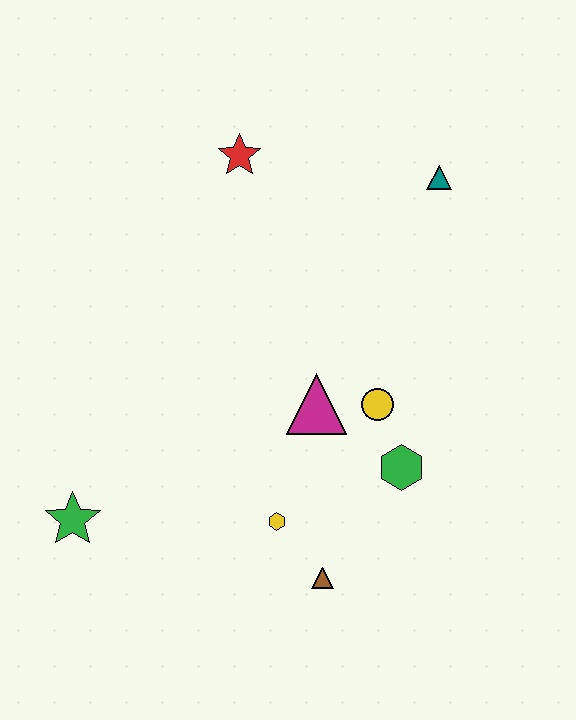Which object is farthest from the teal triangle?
The green star is farthest from the teal triangle.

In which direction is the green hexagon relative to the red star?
The green hexagon is below the red star.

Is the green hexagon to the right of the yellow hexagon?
Yes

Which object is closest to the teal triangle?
The red star is closest to the teal triangle.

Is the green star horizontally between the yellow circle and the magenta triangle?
No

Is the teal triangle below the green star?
No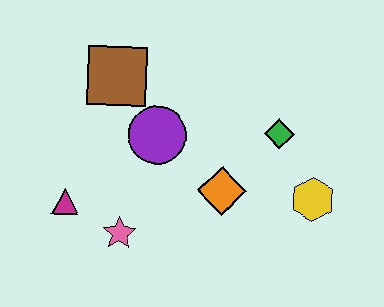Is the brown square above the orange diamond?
Yes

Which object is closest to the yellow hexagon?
The green diamond is closest to the yellow hexagon.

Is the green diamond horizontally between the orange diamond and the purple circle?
No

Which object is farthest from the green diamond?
The magenta triangle is farthest from the green diamond.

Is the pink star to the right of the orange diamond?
No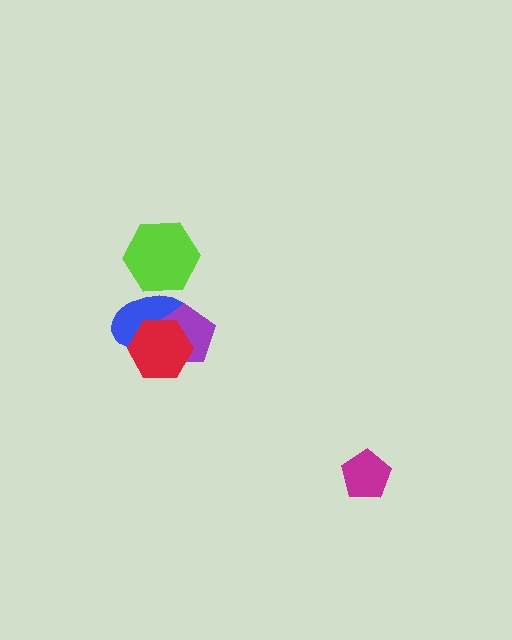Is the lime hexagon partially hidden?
No, no other shape covers it.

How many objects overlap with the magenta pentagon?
0 objects overlap with the magenta pentagon.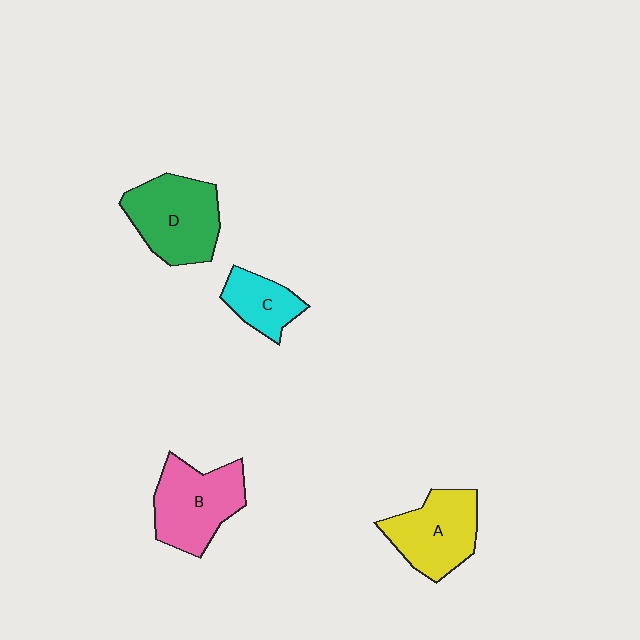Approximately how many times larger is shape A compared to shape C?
Approximately 1.7 times.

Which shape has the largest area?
Shape D (green).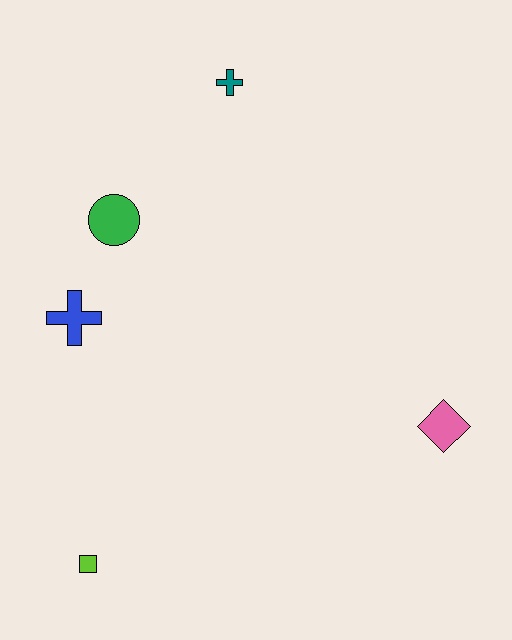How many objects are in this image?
There are 5 objects.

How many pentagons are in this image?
There are no pentagons.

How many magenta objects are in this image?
There are no magenta objects.